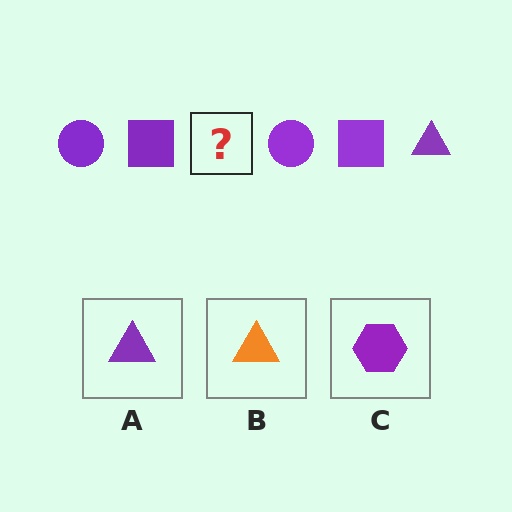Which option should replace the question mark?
Option A.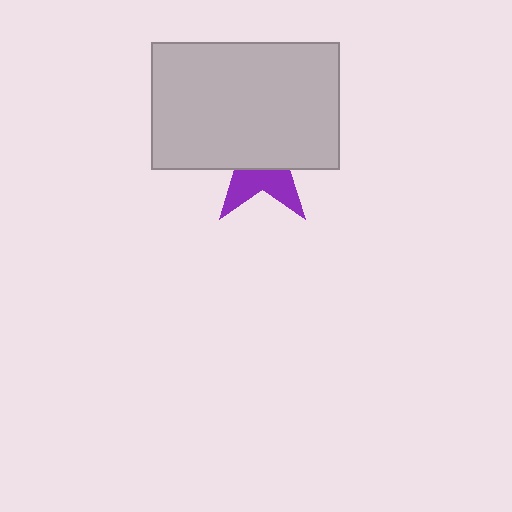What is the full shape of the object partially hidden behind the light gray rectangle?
The partially hidden object is a purple star.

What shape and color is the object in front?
The object in front is a light gray rectangle.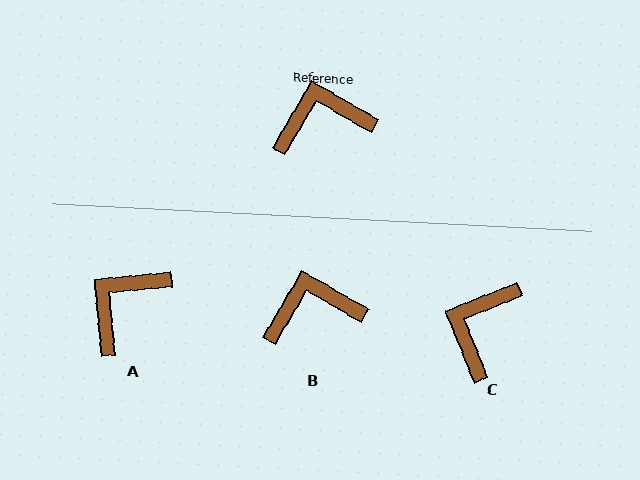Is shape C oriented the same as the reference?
No, it is off by about 52 degrees.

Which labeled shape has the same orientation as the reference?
B.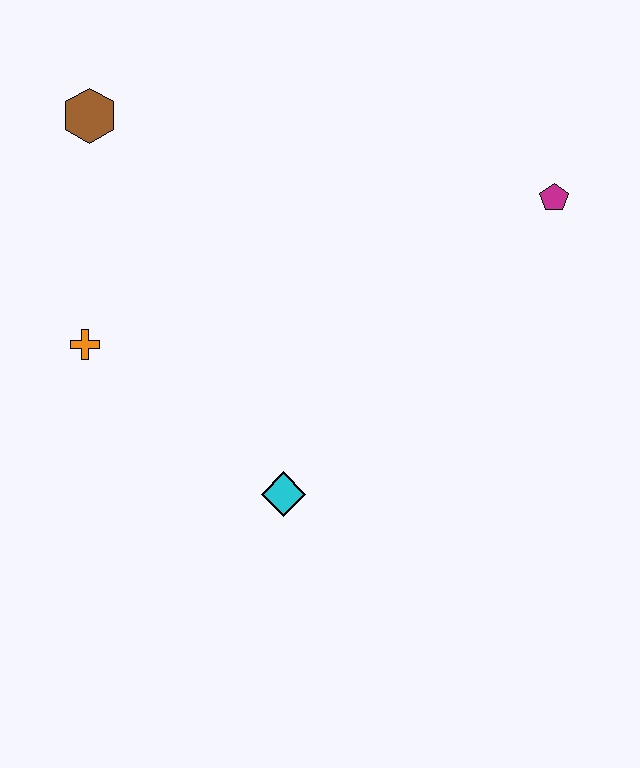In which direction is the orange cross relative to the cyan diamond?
The orange cross is to the left of the cyan diamond.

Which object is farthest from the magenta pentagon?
The orange cross is farthest from the magenta pentagon.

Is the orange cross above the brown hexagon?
No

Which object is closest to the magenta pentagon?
The cyan diamond is closest to the magenta pentagon.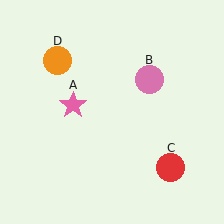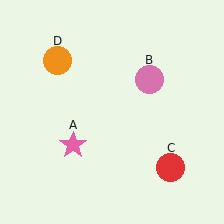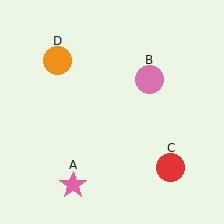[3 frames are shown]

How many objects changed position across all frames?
1 object changed position: pink star (object A).